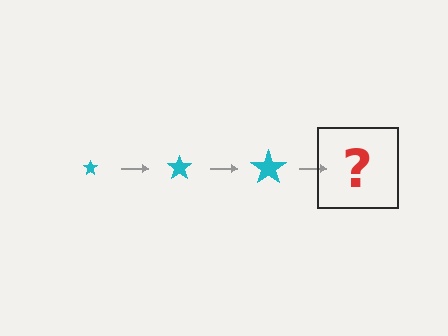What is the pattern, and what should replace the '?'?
The pattern is that the star gets progressively larger each step. The '?' should be a cyan star, larger than the previous one.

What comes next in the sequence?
The next element should be a cyan star, larger than the previous one.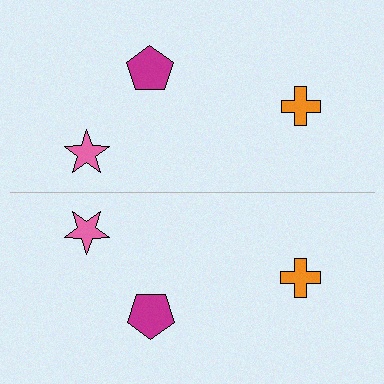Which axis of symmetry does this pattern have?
The pattern has a horizontal axis of symmetry running through the center of the image.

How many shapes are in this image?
There are 6 shapes in this image.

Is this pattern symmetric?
Yes, this pattern has bilateral (reflection) symmetry.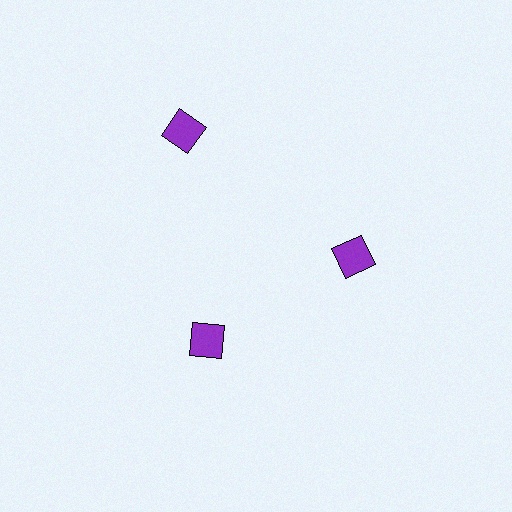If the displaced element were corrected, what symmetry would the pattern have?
It would have 3-fold rotational symmetry — the pattern would map onto itself every 120 degrees.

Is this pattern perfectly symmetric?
No. The 3 purple diamonds are arranged in a ring, but one element near the 11 o'clock position is pushed outward from the center, breaking the 3-fold rotational symmetry.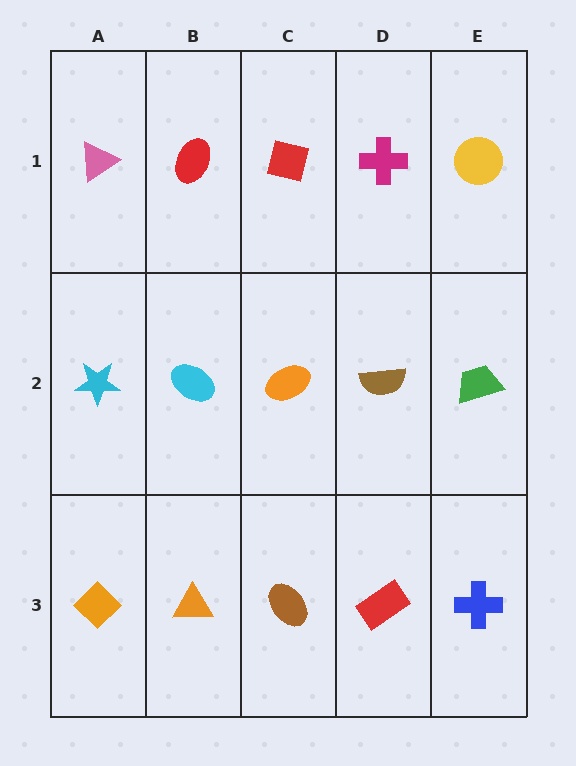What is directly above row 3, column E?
A green trapezoid.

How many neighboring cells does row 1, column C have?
3.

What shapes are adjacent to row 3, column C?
An orange ellipse (row 2, column C), an orange triangle (row 3, column B), a red rectangle (row 3, column D).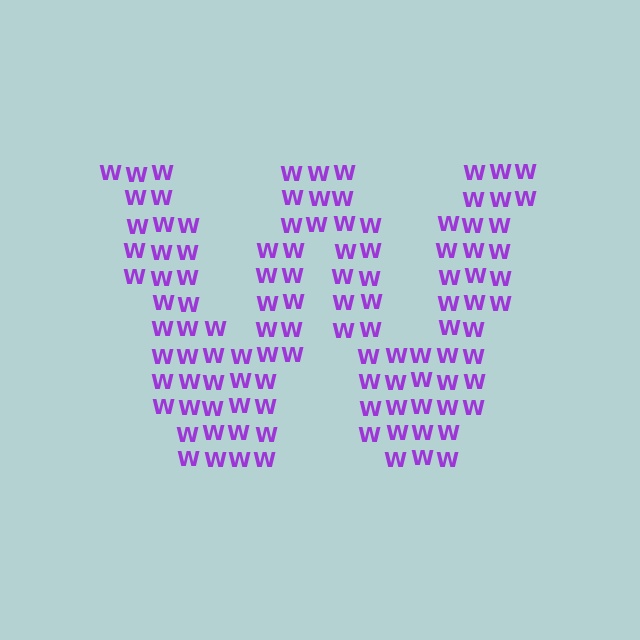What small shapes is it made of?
It is made of small letter W's.